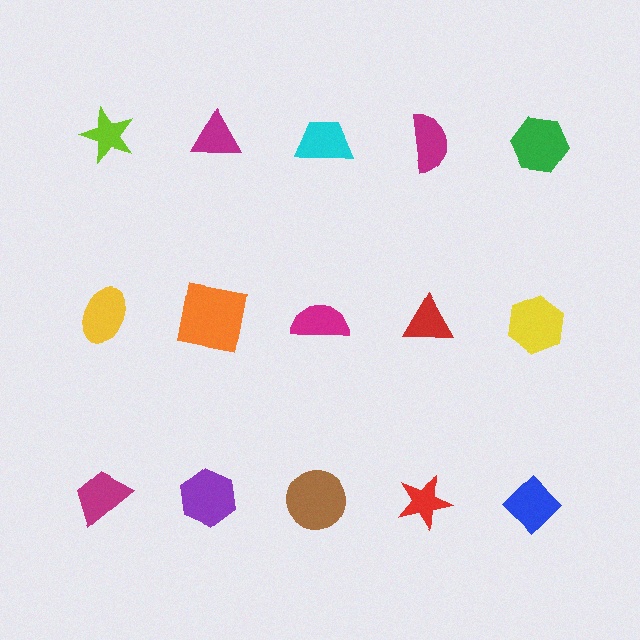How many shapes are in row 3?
5 shapes.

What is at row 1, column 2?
A magenta triangle.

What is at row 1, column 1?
A lime star.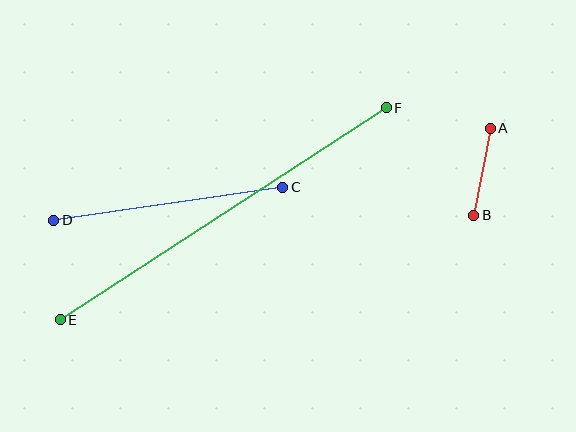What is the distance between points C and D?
The distance is approximately 231 pixels.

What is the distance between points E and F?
The distance is approximately 389 pixels.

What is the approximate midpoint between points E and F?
The midpoint is at approximately (223, 214) pixels.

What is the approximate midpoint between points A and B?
The midpoint is at approximately (482, 172) pixels.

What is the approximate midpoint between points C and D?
The midpoint is at approximately (168, 204) pixels.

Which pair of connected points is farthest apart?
Points E and F are farthest apart.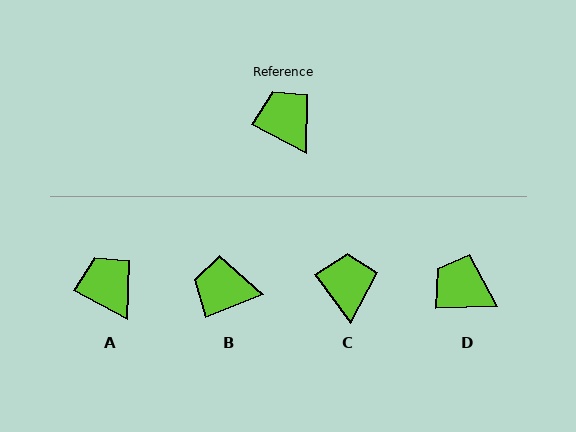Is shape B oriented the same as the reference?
No, it is off by about 49 degrees.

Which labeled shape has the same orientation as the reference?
A.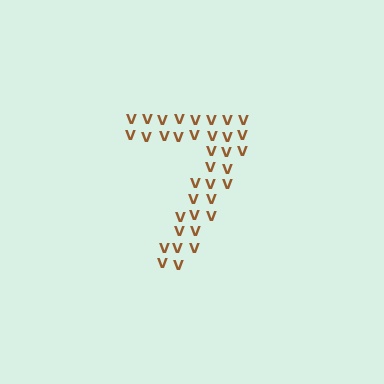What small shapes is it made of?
It is made of small letter V's.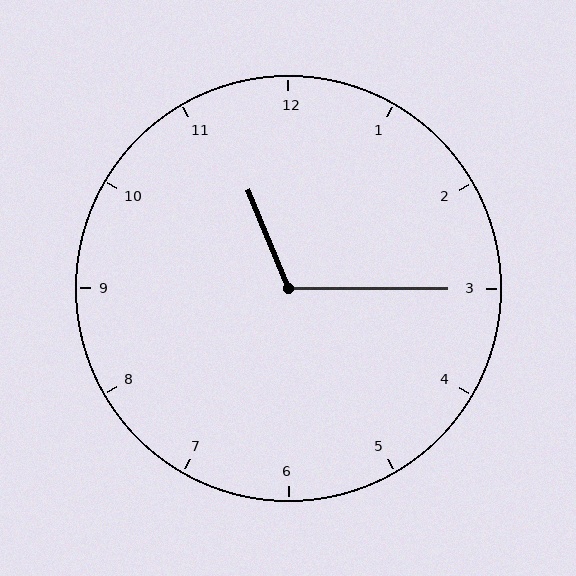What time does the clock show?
11:15.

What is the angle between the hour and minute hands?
Approximately 112 degrees.